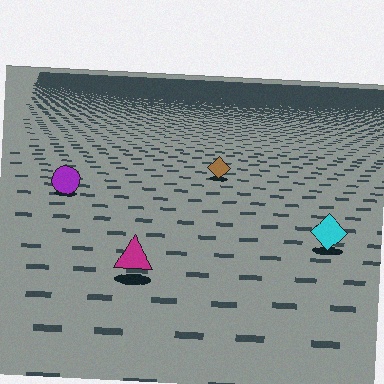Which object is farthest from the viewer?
The brown diamond is farthest from the viewer. It appears smaller and the ground texture around it is denser.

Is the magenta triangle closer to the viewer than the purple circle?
Yes. The magenta triangle is closer — you can tell from the texture gradient: the ground texture is coarser near it.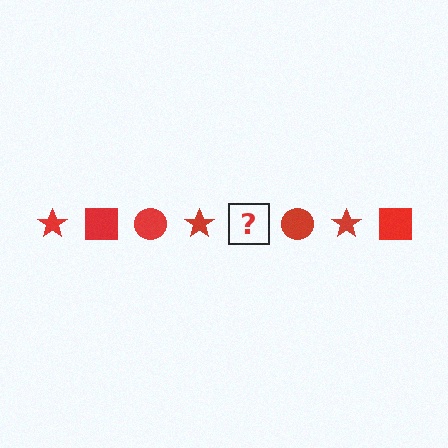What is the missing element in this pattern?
The missing element is a red square.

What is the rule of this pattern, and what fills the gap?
The rule is that the pattern cycles through star, square, circle shapes in red. The gap should be filled with a red square.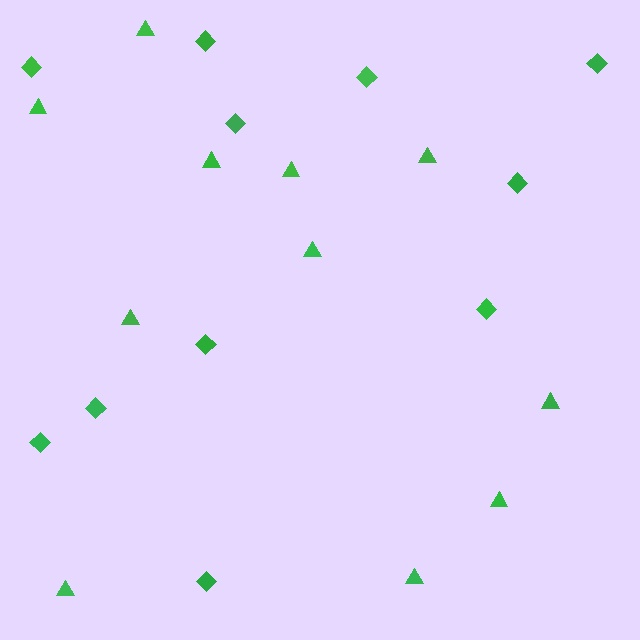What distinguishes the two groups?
There are 2 groups: one group of triangles (11) and one group of diamonds (11).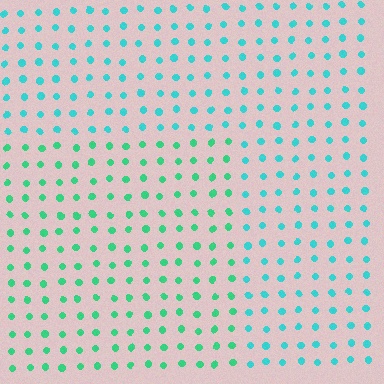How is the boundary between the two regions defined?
The boundary is defined purely by a slight shift in hue (about 30 degrees). Spacing, size, and orientation are identical on both sides.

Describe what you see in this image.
The image is filled with small cyan elements in a uniform arrangement. A rectangle-shaped region is visible where the elements are tinted to a slightly different hue, forming a subtle color boundary.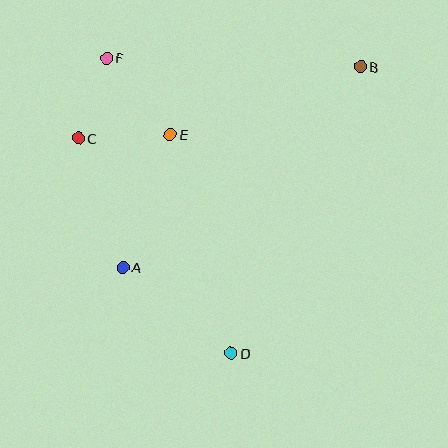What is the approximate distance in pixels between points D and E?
The distance between D and E is approximately 227 pixels.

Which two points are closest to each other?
Points C and F are closest to each other.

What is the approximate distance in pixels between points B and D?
The distance between B and D is approximately 314 pixels.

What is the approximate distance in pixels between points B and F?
The distance between B and F is approximately 254 pixels.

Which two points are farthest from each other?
Points D and F are farthest from each other.